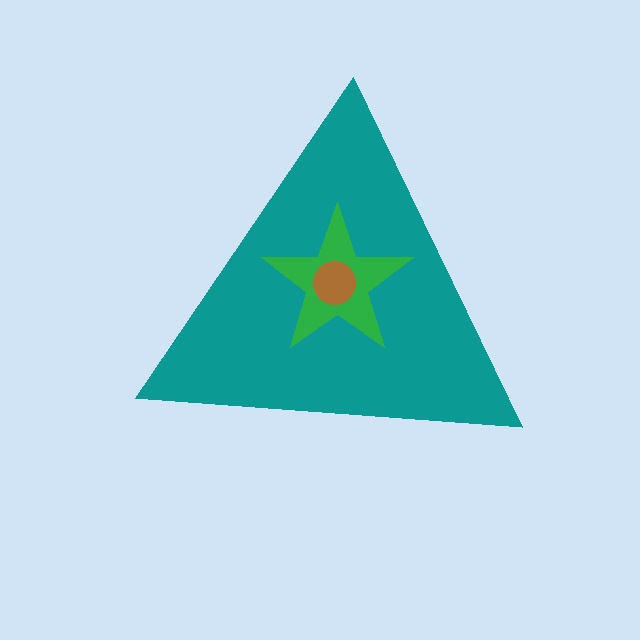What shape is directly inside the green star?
The brown circle.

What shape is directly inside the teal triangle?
The green star.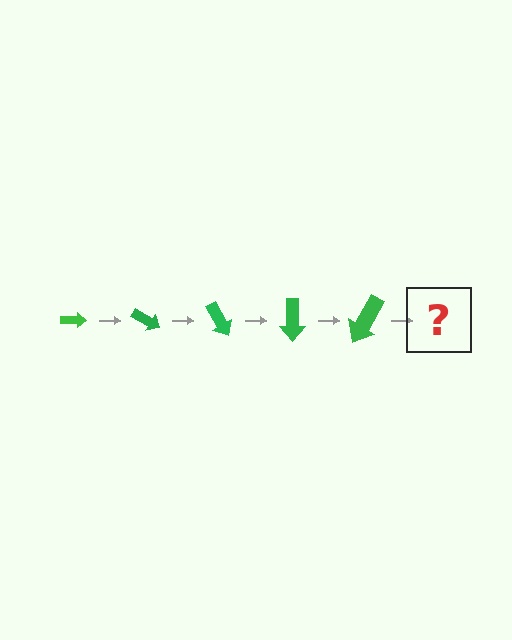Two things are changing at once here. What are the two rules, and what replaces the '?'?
The two rules are that the arrow grows larger each step and it rotates 30 degrees each step. The '?' should be an arrow, larger than the previous one and rotated 150 degrees from the start.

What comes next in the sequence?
The next element should be an arrow, larger than the previous one and rotated 150 degrees from the start.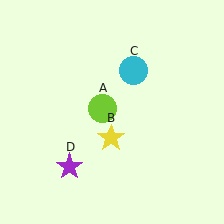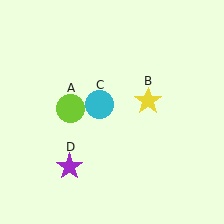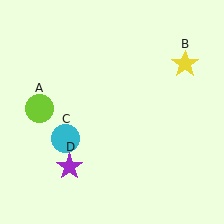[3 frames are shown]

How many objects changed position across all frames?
3 objects changed position: lime circle (object A), yellow star (object B), cyan circle (object C).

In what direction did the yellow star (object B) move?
The yellow star (object B) moved up and to the right.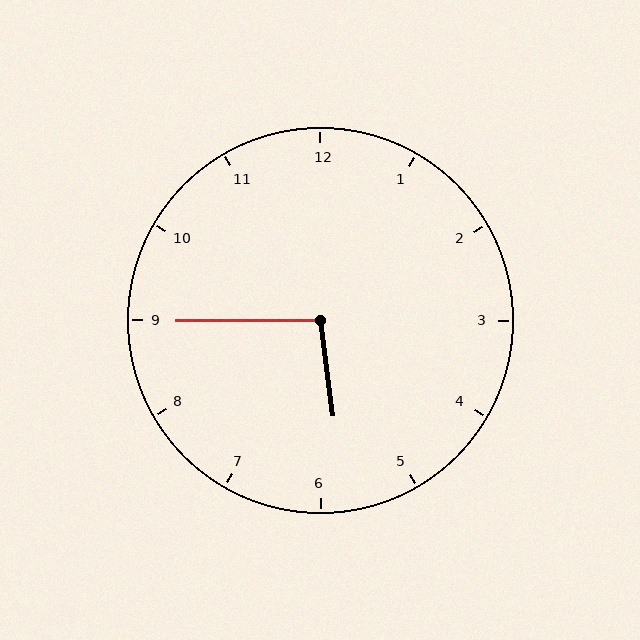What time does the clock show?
5:45.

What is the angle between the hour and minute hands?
Approximately 98 degrees.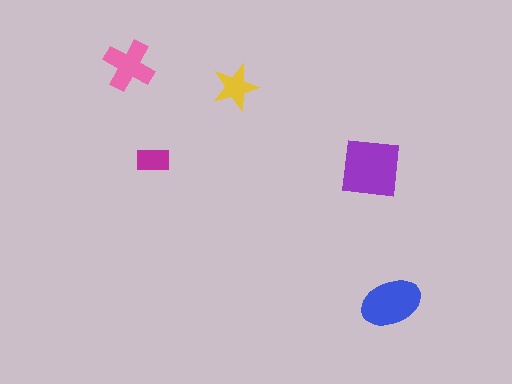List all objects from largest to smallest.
The purple square, the blue ellipse, the pink cross, the yellow star, the magenta rectangle.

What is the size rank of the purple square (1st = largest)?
1st.